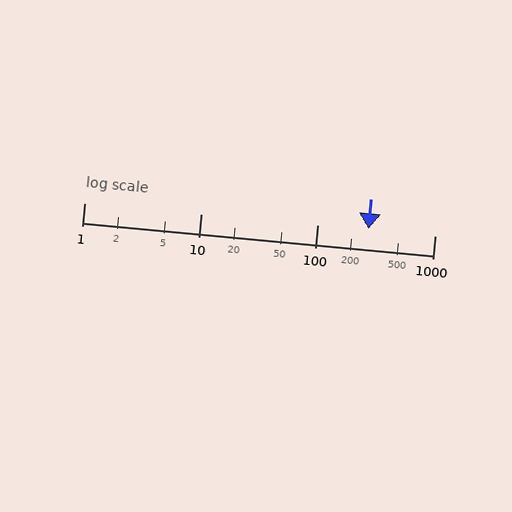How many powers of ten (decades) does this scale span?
The scale spans 3 decades, from 1 to 1000.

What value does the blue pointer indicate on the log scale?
The pointer indicates approximately 270.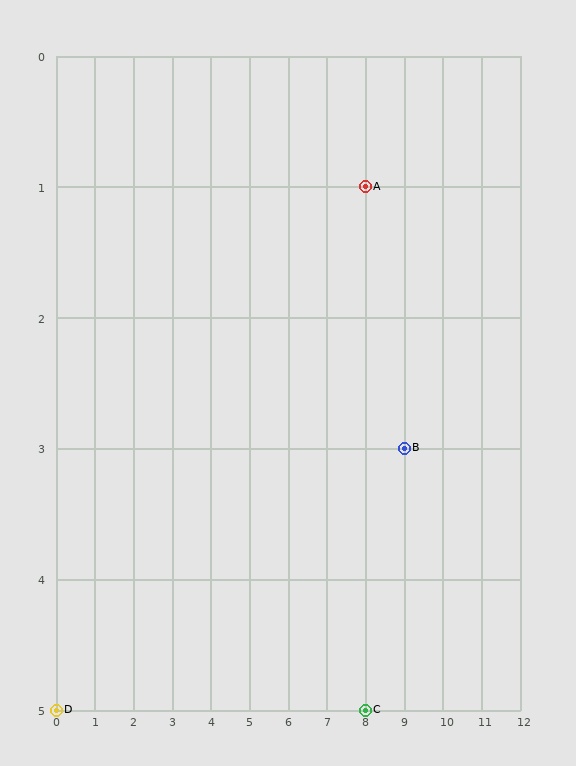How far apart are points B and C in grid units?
Points B and C are 1 column and 2 rows apart (about 2.2 grid units diagonally).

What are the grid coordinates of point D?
Point D is at grid coordinates (0, 5).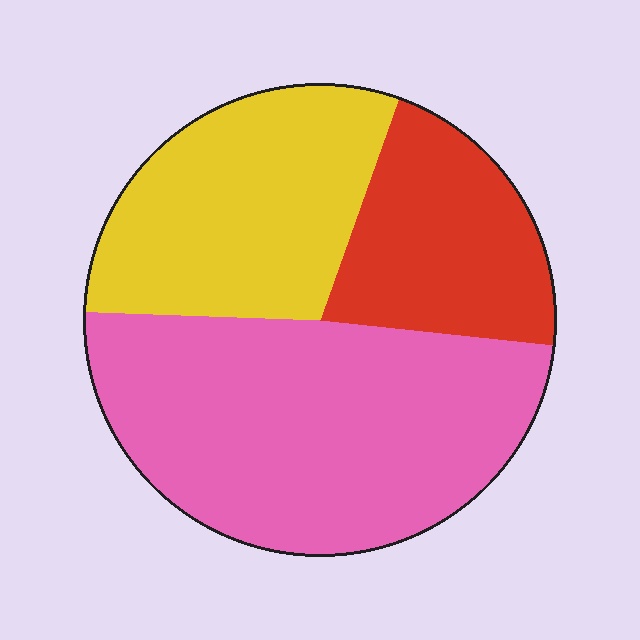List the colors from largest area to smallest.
From largest to smallest: pink, yellow, red.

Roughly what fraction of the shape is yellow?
Yellow covers around 30% of the shape.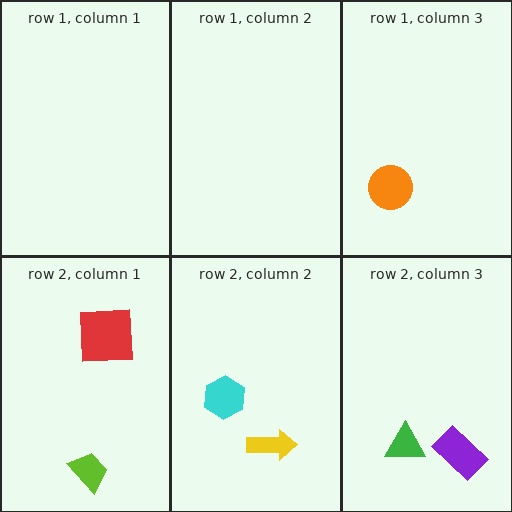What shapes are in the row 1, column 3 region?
The orange circle.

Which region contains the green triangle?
The row 2, column 3 region.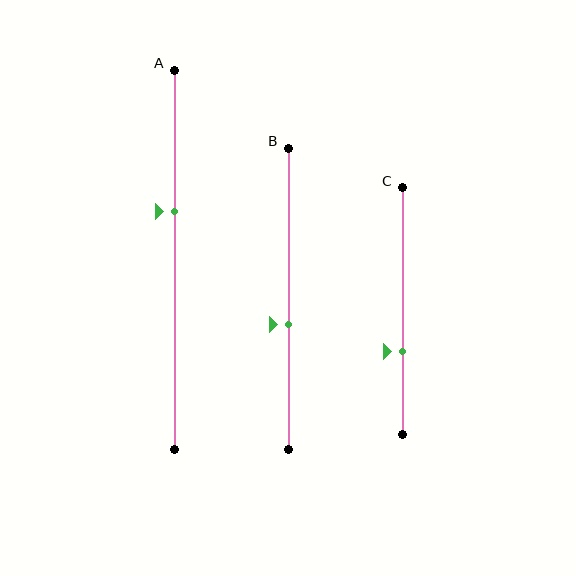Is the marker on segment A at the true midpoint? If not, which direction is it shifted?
No, the marker on segment A is shifted upward by about 13% of the segment length.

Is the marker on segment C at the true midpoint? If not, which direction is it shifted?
No, the marker on segment C is shifted downward by about 17% of the segment length.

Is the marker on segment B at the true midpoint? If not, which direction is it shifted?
No, the marker on segment B is shifted downward by about 8% of the segment length.